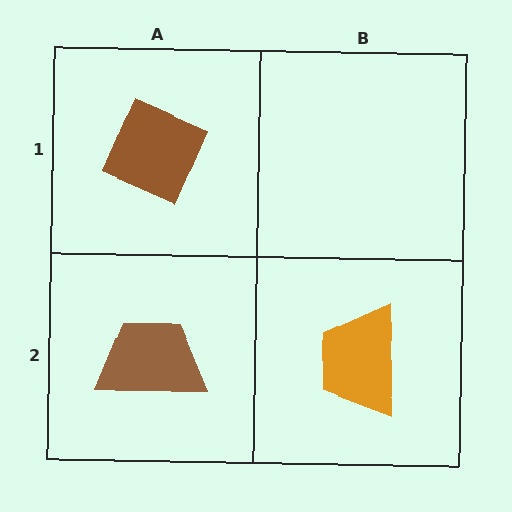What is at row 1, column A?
A brown diamond.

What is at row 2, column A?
A brown trapezoid.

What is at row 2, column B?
An orange trapezoid.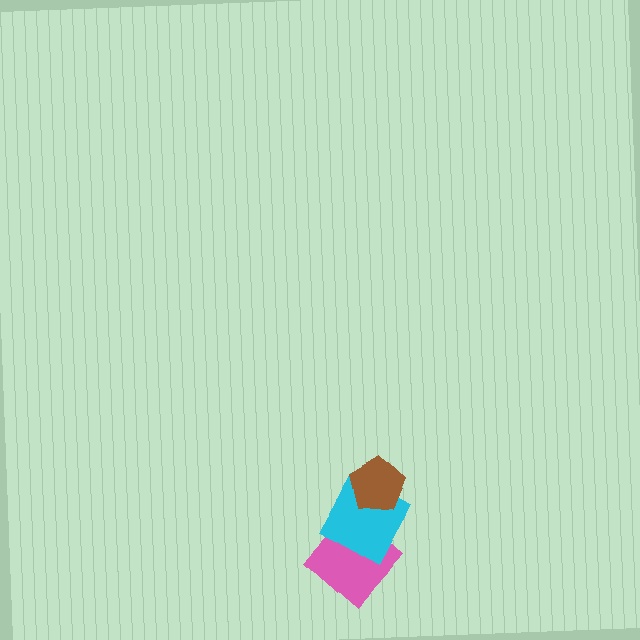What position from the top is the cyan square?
The cyan square is 2nd from the top.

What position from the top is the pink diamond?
The pink diamond is 3rd from the top.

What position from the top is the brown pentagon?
The brown pentagon is 1st from the top.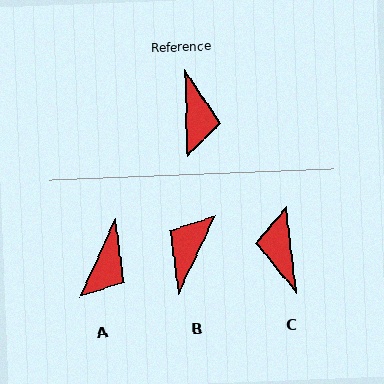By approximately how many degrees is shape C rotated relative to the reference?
Approximately 175 degrees clockwise.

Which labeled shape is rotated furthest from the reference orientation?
C, about 175 degrees away.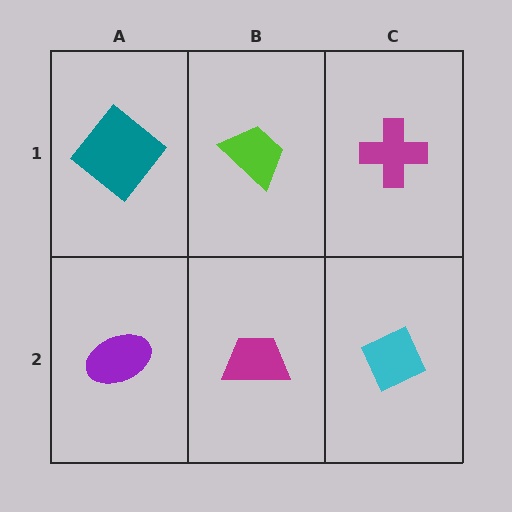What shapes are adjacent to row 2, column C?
A magenta cross (row 1, column C), a magenta trapezoid (row 2, column B).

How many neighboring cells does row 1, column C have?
2.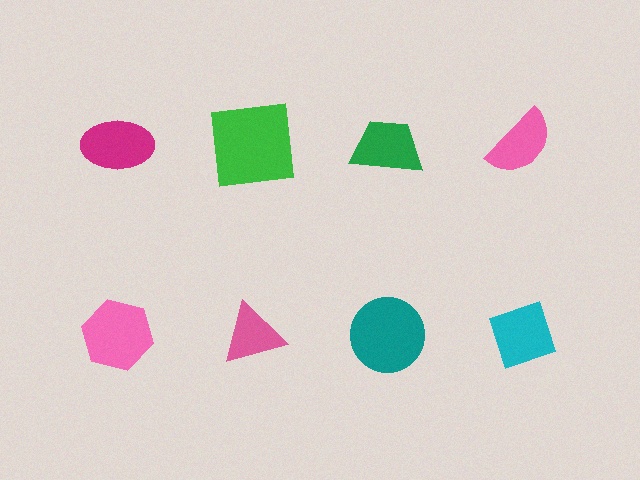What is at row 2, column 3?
A teal circle.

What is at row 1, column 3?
A green trapezoid.